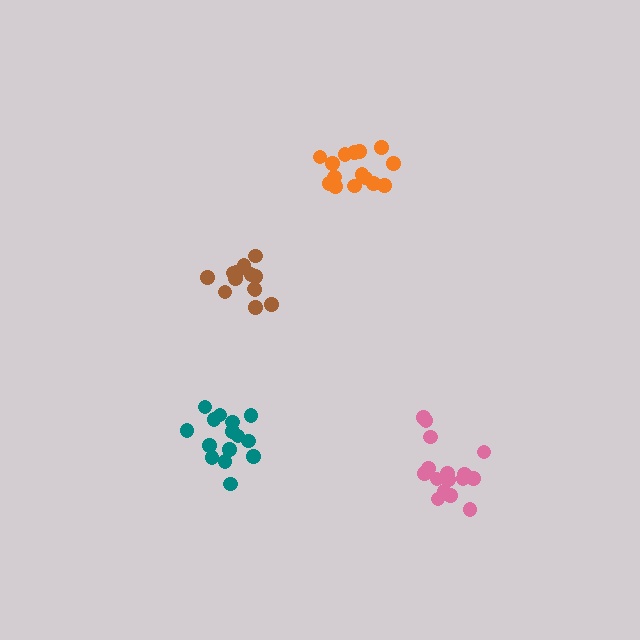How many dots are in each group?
Group 1: 16 dots, Group 2: 15 dots, Group 3: 13 dots, Group 4: 15 dots (59 total).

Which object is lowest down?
The pink cluster is bottommost.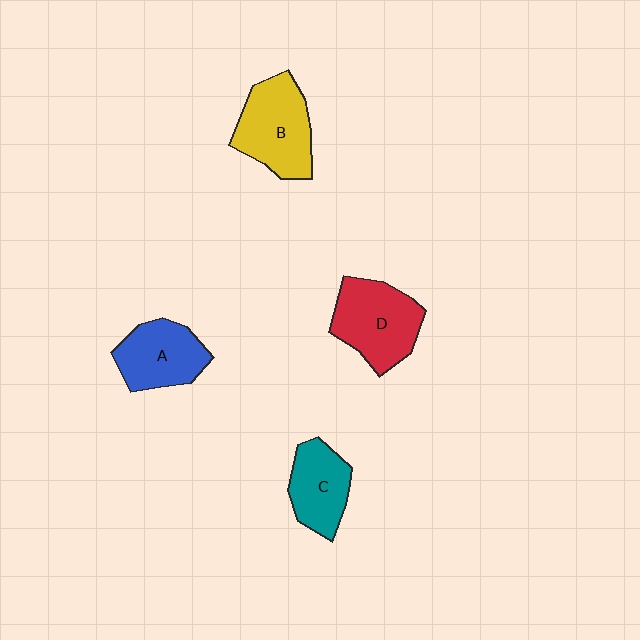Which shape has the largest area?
Shape D (red).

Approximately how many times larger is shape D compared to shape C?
Approximately 1.4 times.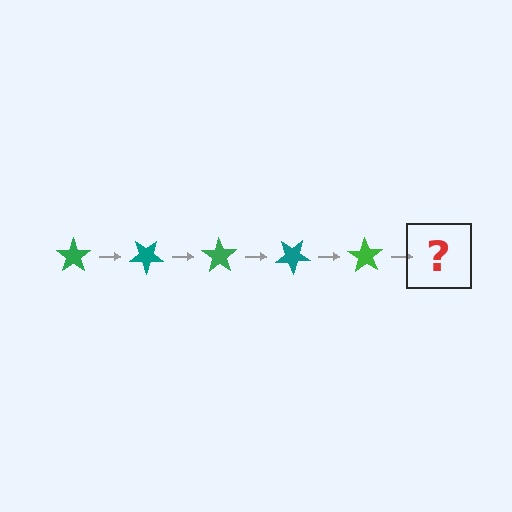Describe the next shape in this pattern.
It should be a teal star, rotated 175 degrees from the start.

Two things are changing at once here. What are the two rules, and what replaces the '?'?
The two rules are that it rotates 35 degrees each step and the color cycles through green and teal. The '?' should be a teal star, rotated 175 degrees from the start.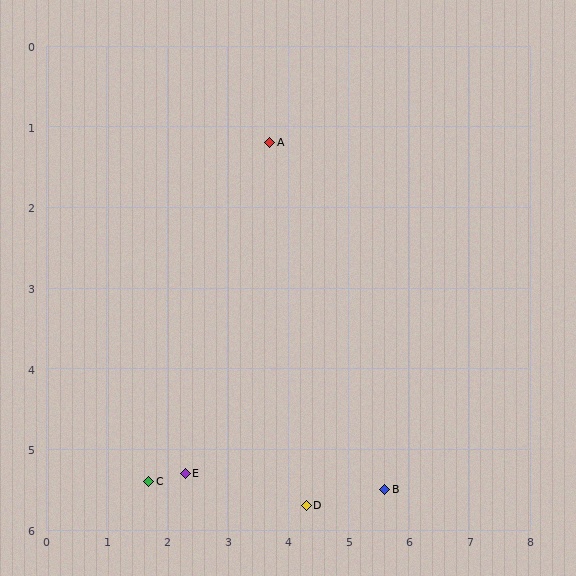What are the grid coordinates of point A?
Point A is at approximately (3.7, 1.2).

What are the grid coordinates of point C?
Point C is at approximately (1.7, 5.4).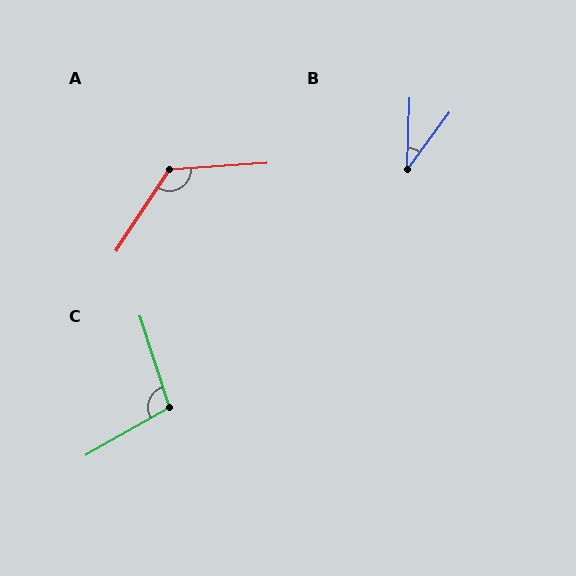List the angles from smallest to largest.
B (35°), C (101°), A (127°).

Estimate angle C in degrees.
Approximately 101 degrees.